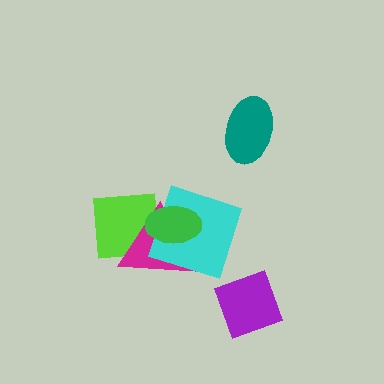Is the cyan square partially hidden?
Yes, it is partially covered by another shape.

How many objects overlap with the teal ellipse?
0 objects overlap with the teal ellipse.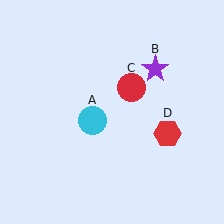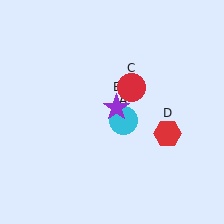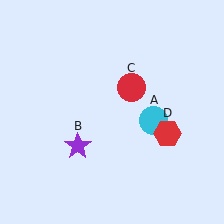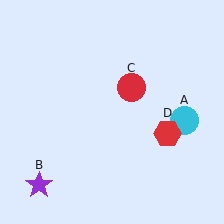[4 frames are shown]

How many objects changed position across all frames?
2 objects changed position: cyan circle (object A), purple star (object B).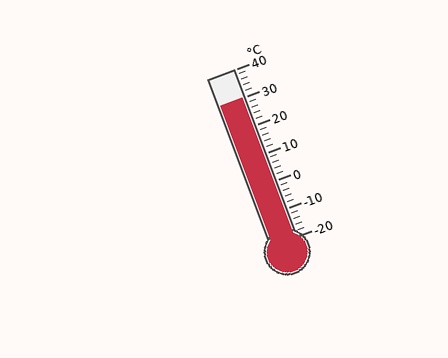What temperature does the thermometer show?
The thermometer shows approximately 30°C.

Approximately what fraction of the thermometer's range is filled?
The thermometer is filled to approximately 85% of its range.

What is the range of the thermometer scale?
The thermometer scale ranges from -20°C to 40°C.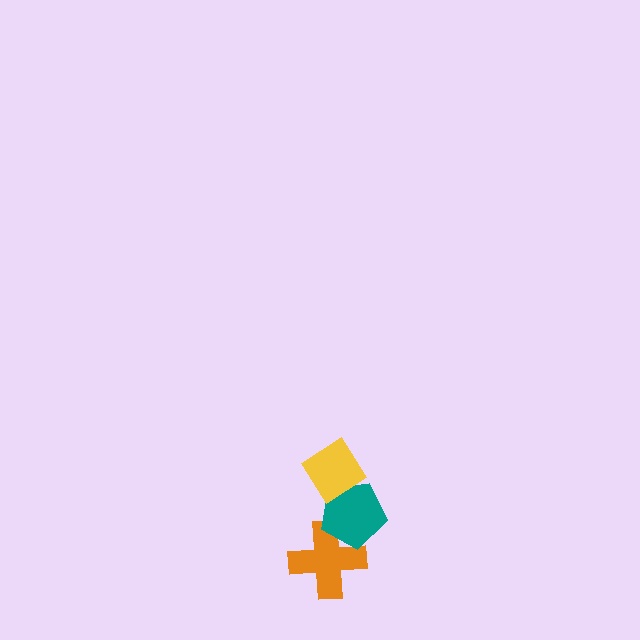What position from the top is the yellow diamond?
The yellow diamond is 1st from the top.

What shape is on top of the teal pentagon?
The yellow diamond is on top of the teal pentagon.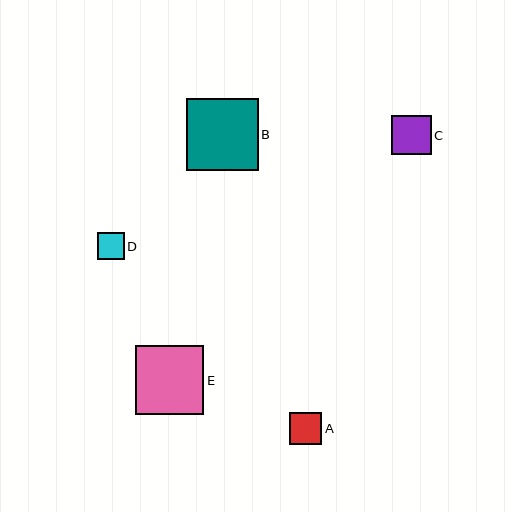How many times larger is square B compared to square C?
Square B is approximately 1.8 times the size of square C.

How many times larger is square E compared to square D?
Square E is approximately 2.5 times the size of square D.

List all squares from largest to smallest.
From largest to smallest: B, E, C, A, D.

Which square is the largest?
Square B is the largest with a size of approximately 71 pixels.